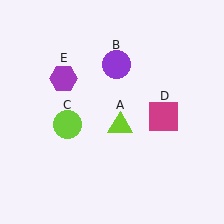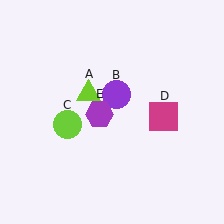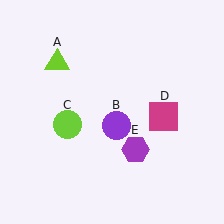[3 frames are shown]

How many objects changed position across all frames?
3 objects changed position: lime triangle (object A), purple circle (object B), purple hexagon (object E).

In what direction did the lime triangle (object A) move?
The lime triangle (object A) moved up and to the left.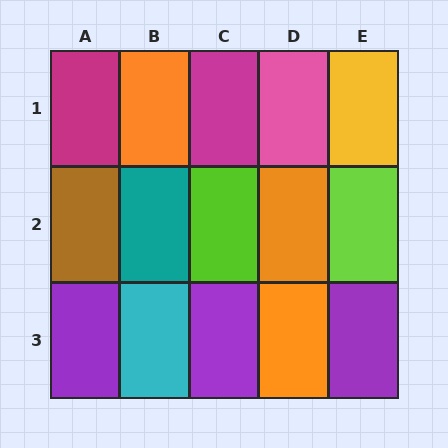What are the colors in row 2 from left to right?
Brown, teal, lime, orange, lime.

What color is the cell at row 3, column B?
Cyan.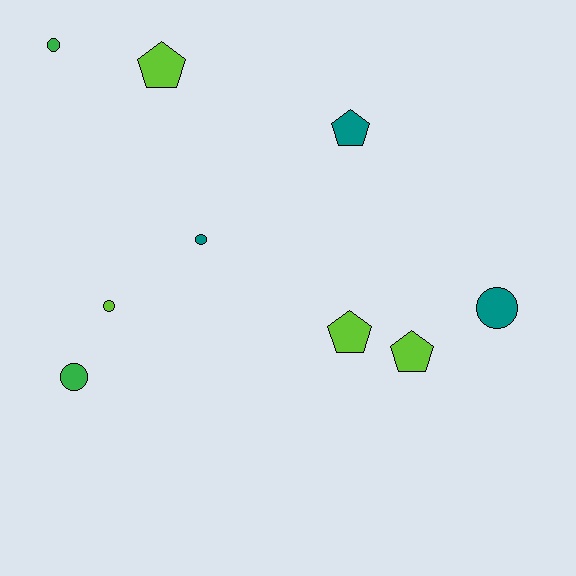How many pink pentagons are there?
There are no pink pentagons.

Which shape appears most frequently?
Circle, with 5 objects.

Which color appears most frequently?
Lime, with 4 objects.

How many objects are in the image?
There are 9 objects.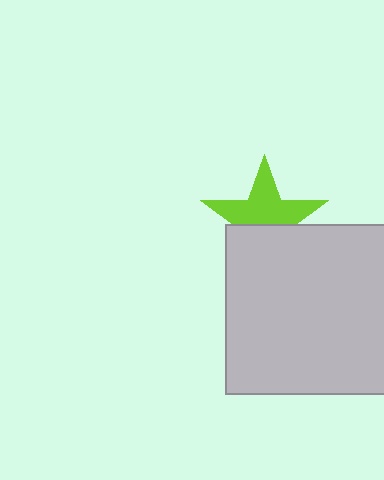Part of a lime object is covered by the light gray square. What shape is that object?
It is a star.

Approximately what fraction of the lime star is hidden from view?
Roughly 42% of the lime star is hidden behind the light gray square.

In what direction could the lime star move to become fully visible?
The lime star could move up. That would shift it out from behind the light gray square entirely.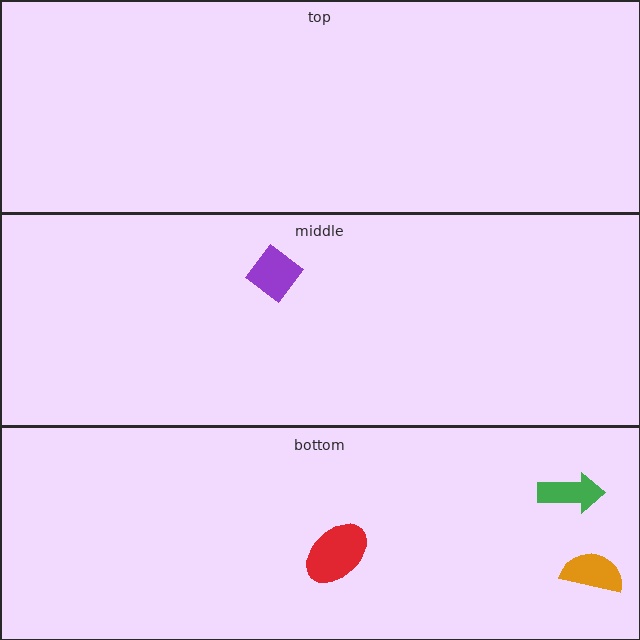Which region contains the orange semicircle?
The bottom region.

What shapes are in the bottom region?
The green arrow, the orange semicircle, the red ellipse.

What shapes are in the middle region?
The purple diamond.